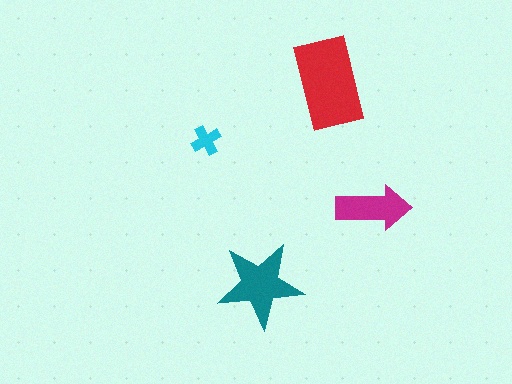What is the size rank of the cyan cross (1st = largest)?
4th.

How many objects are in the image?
There are 4 objects in the image.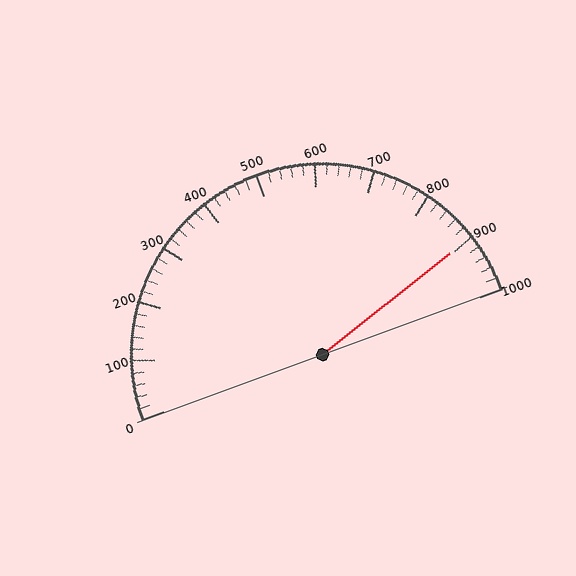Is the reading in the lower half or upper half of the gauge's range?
The reading is in the upper half of the range (0 to 1000).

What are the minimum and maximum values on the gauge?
The gauge ranges from 0 to 1000.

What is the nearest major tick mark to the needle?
The nearest major tick mark is 900.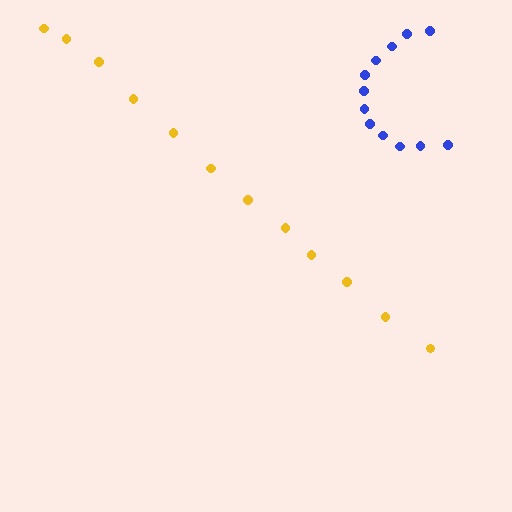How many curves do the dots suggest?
There are 2 distinct paths.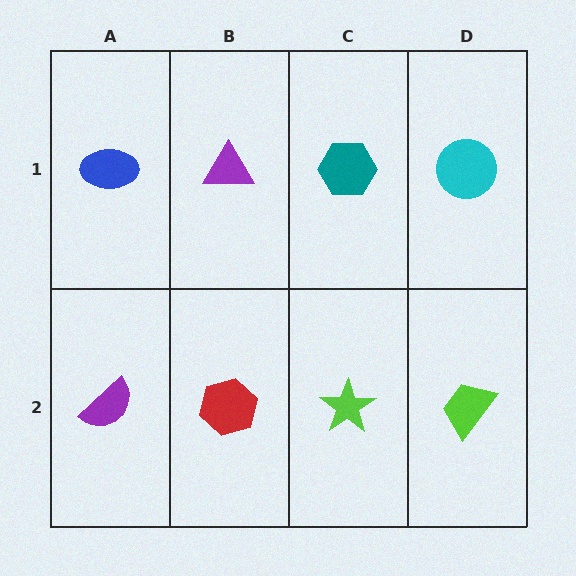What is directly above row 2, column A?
A blue ellipse.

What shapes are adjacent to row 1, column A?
A purple semicircle (row 2, column A), a purple triangle (row 1, column B).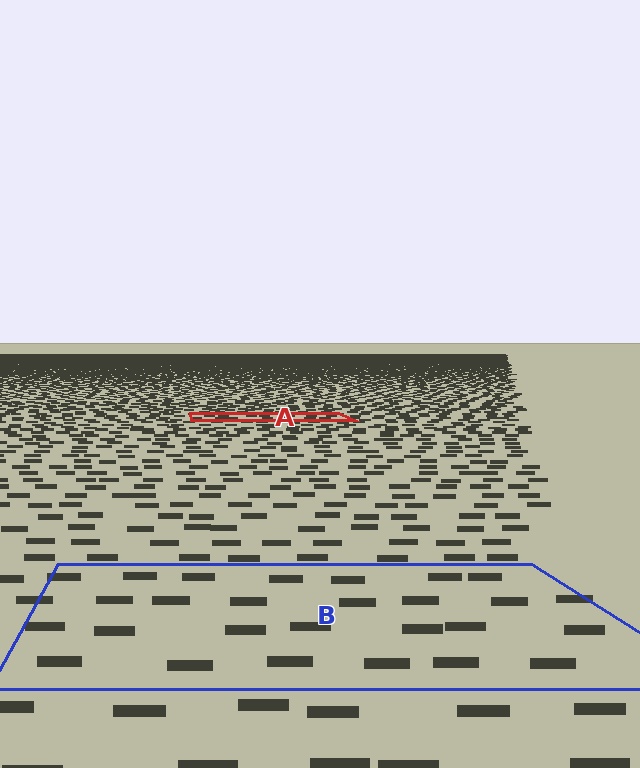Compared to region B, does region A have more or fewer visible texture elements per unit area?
Region A has more texture elements per unit area — they are packed more densely because it is farther away.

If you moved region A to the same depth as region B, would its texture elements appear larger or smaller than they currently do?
They would appear larger. At a closer depth, the same texture elements are projected at a bigger on-screen size.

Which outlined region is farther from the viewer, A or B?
Region A is farther from the viewer — the texture elements inside it appear smaller and more densely packed.